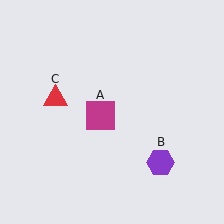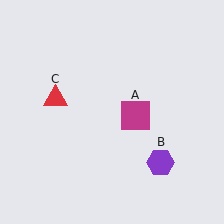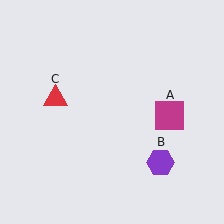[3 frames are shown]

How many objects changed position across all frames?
1 object changed position: magenta square (object A).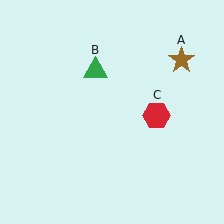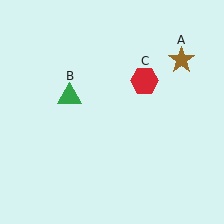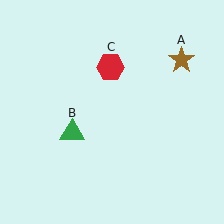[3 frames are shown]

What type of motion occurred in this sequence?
The green triangle (object B), red hexagon (object C) rotated counterclockwise around the center of the scene.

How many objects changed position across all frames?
2 objects changed position: green triangle (object B), red hexagon (object C).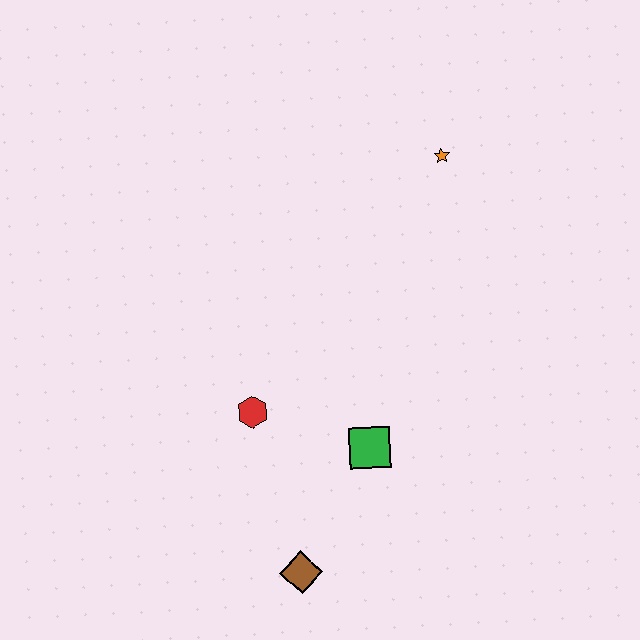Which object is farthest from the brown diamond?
The orange star is farthest from the brown diamond.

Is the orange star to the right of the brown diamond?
Yes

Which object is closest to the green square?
The red hexagon is closest to the green square.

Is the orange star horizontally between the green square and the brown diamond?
No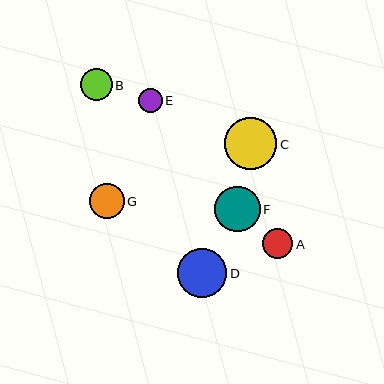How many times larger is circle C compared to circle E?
Circle C is approximately 2.2 times the size of circle E.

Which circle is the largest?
Circle C is the largest with a size of approximately 52 pixels.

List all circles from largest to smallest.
From largest to smallest: C, D, F, G, B, A, E.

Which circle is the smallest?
Circle E is the smallest with a size of approximately 24 pixels.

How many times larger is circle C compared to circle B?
Circle C is approximately 1.6 times the size of circle B.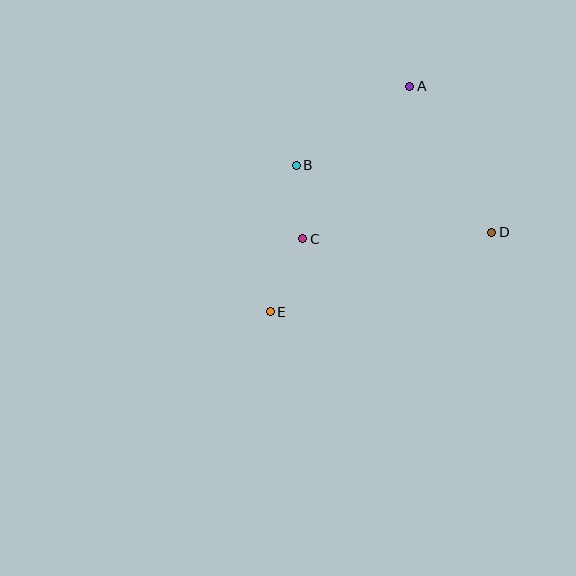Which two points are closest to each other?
Points B and C are closest to each other.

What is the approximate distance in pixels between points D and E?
The distance between D and E is approximately 235 pixels.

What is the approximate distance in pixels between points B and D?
The distance between B and D is approximately 207 pixels.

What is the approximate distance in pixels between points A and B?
The distance between A and B is approximately 138 pixels.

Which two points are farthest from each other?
Points A and E are farthest from each other.